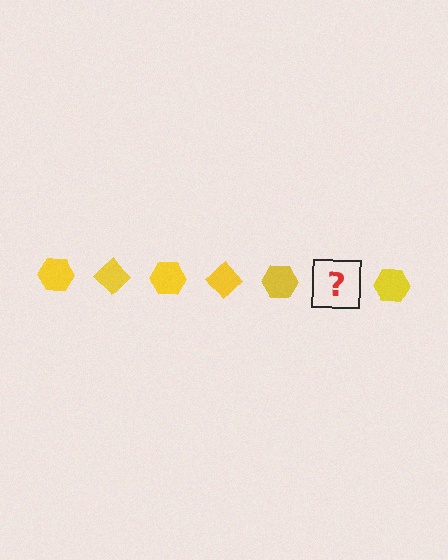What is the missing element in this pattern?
The missing element is a yellow diamond.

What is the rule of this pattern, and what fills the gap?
The rule is that the pattern cycles through hexagon, diamond shapes in yellow. The gap should be filled with a yellow diamond.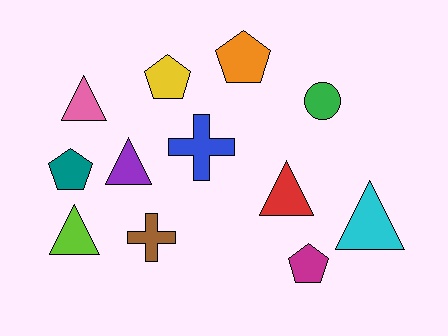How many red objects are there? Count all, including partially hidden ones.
There is 1 red object.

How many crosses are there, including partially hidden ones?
There are 2 crosses.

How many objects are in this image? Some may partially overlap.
There are 12 objects.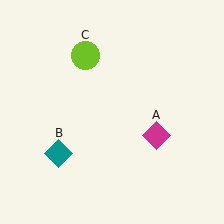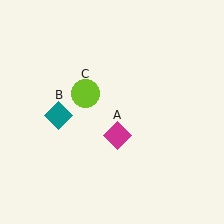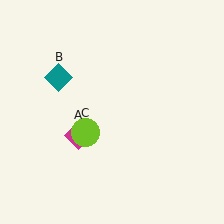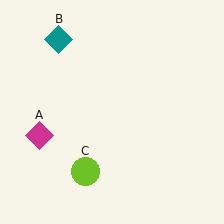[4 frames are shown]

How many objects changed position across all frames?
3 objects changed position: magenta diamond (object A), teal diamond (object B), lime circle (object C).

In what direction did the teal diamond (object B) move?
The teal diamond (object B) moved up.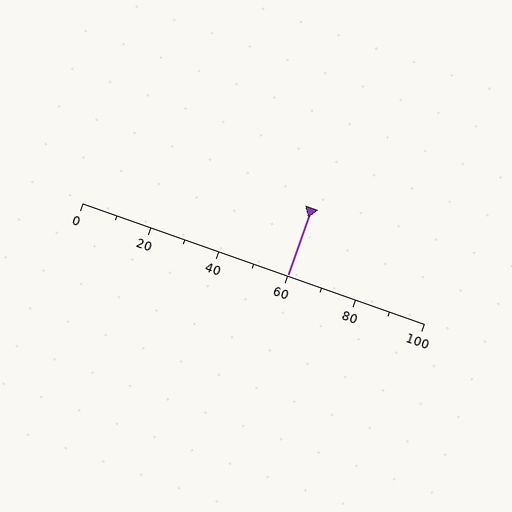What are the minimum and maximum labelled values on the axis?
The axis runs from 0 to 100.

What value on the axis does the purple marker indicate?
The marker indicates approximately 60.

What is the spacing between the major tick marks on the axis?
The major ticks are spaced 20 apart.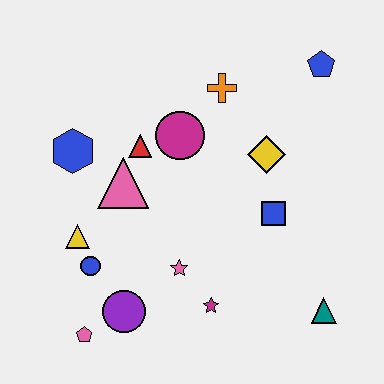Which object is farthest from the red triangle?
The teal triangle is farthest from the red triangle.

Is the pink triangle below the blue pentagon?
Yes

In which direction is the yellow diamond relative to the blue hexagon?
The yellow diamond is to the right of the blue hexagon.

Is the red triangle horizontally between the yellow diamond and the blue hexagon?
Yes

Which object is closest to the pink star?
The magenta star is closest to the pink star.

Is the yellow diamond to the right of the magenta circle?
Yes